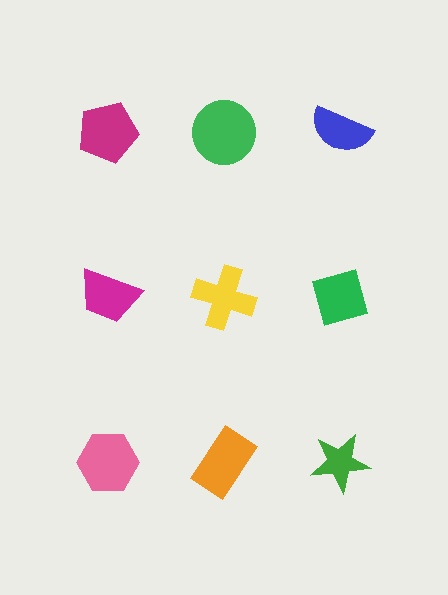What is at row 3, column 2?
An orange rectangle.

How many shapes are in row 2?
3 shapes.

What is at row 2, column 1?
A magenta trapezoid.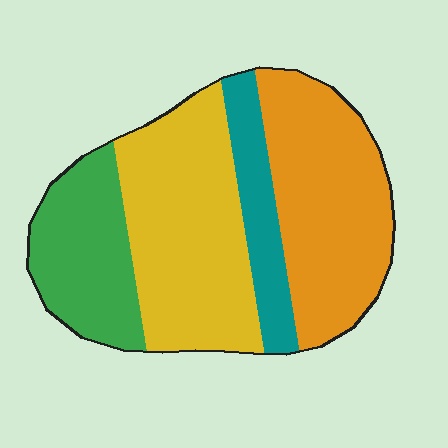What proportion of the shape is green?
Green takes up between a sixth and a third of the shape.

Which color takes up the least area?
Teal, at roughly 10%.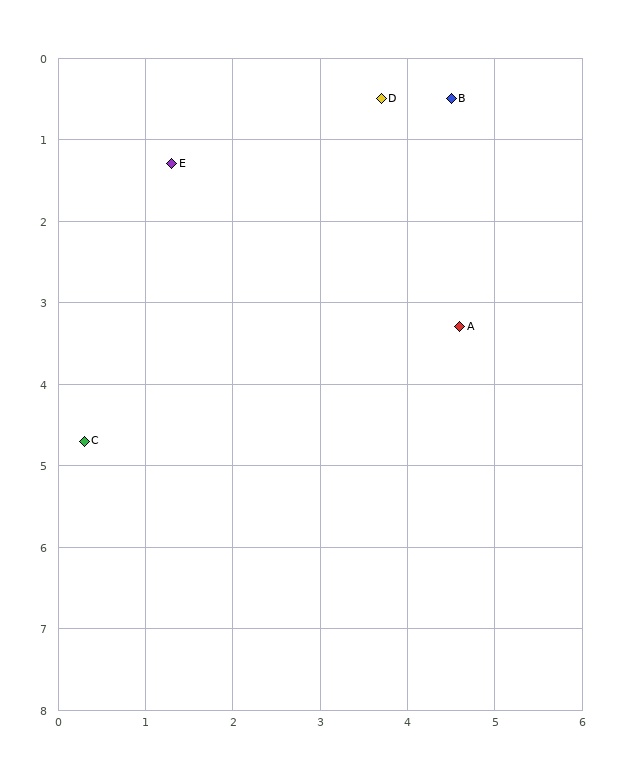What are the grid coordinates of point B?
Point B is at approximately (4.5, 0.5).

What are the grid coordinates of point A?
Point A is at approximately (4.6, 3.3).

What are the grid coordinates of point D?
Point D is at approximately (3.7, 0.5).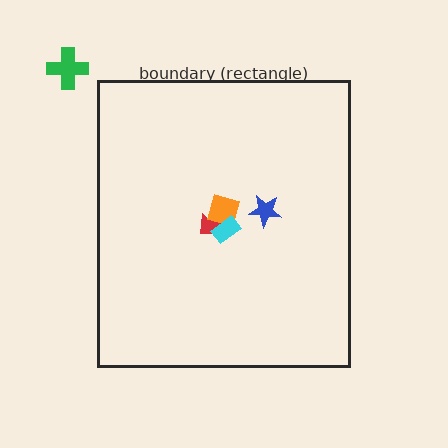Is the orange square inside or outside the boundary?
Inside.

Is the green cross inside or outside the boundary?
Outside.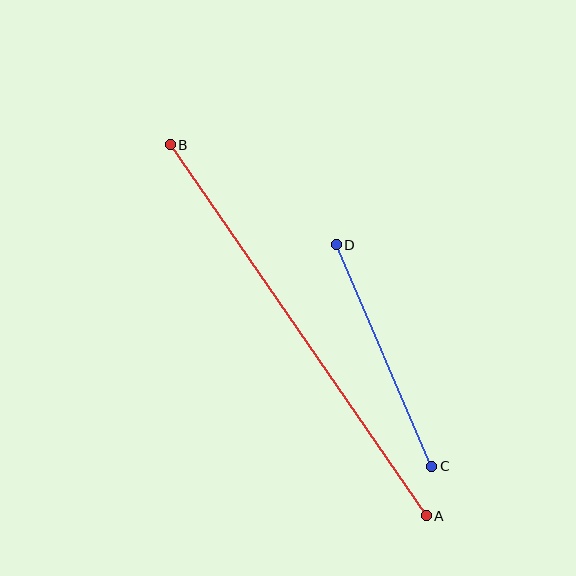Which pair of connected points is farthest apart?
Points A and B are farthest apart.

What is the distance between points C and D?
The distance is approximately 241 pixels.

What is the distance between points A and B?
The distance is approximately 451 pixels.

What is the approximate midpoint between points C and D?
The midpoint is at approximately (384, 355) pixels.